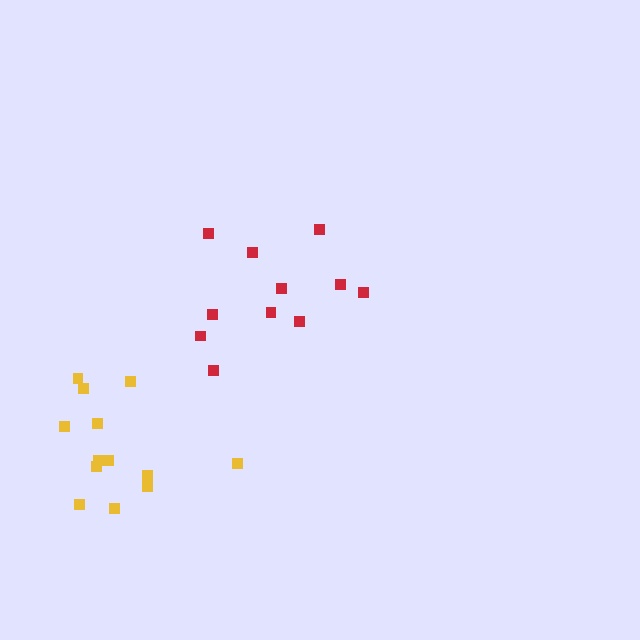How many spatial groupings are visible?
There are 2 spatial groupings.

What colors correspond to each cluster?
The clusters are colored: red, yellow.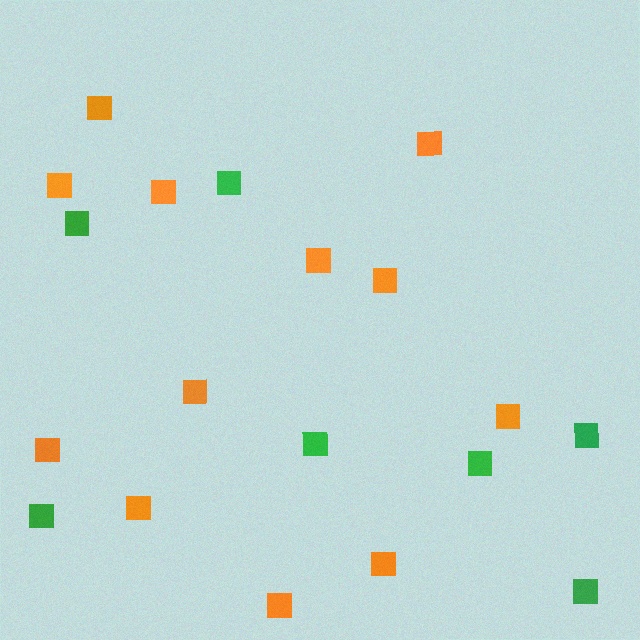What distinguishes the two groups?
There are 2 groups: one group of green squares (7) and one group of orange squares (12).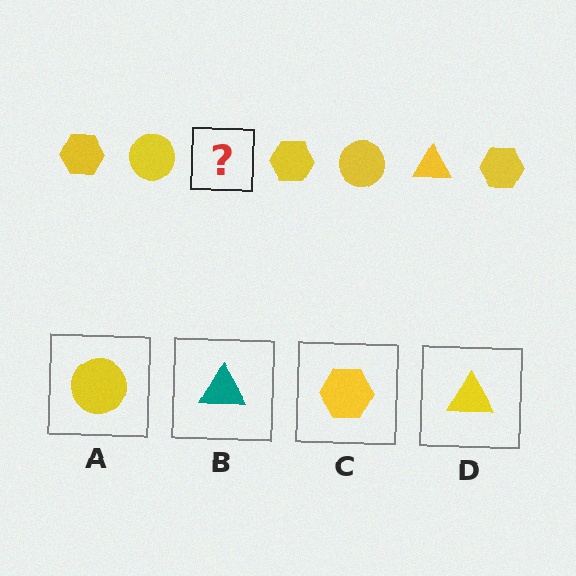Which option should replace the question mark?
Option D.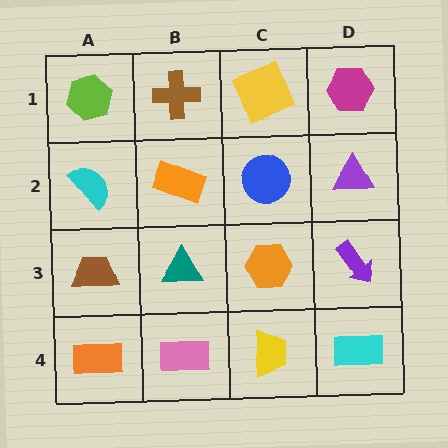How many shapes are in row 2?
4 shapes.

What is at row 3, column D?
A purple arrow.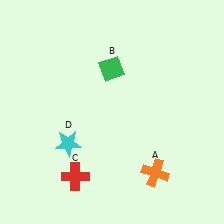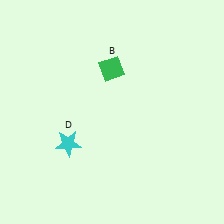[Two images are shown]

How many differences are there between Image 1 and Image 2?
There are 2 differences between the two images.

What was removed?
The orange cross (A), the red cross (C) were removed in Image 2.